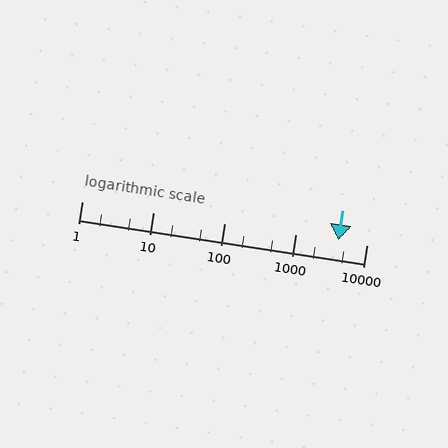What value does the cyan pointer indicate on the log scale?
The pointer indicates approximately 4000.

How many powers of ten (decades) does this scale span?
The scale spans 4 decades, from 1 to 10000.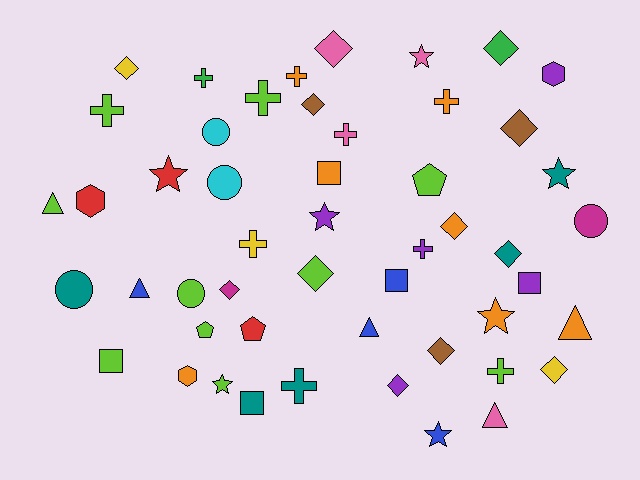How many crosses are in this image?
There are 10 crosses.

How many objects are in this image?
There are 50 objects.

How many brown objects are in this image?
There are 3 brown objects.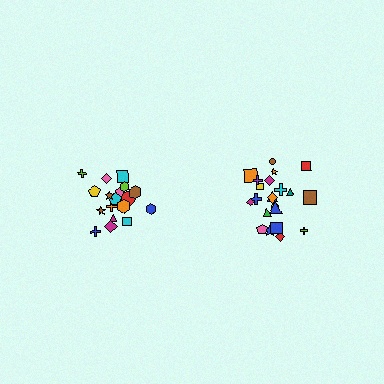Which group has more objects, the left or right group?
The right group.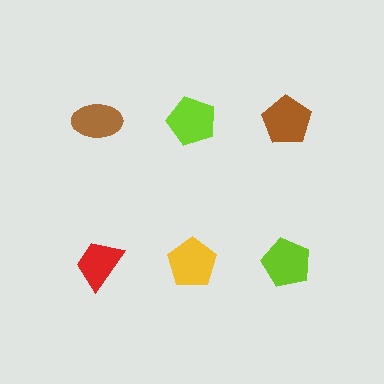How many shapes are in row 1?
3 shapes.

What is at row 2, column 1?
A red trapezoid.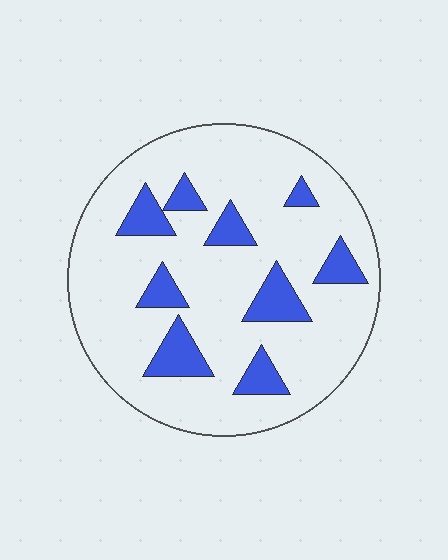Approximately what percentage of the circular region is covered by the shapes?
Approximately 15%.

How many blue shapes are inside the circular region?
9.